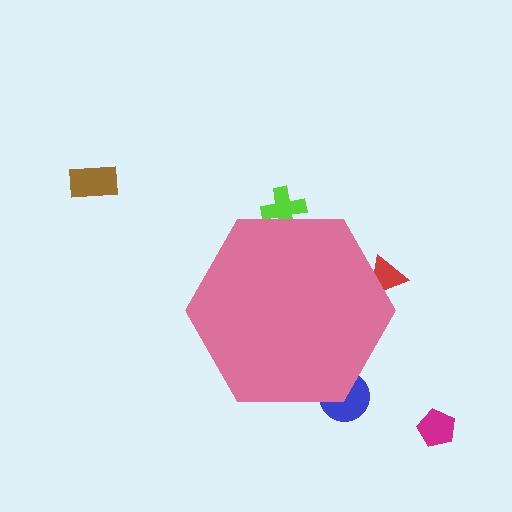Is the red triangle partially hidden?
Yes, the red triangle is partially hidden behind the pink hexagon.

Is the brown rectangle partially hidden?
No, the brown rectangle is fully visible.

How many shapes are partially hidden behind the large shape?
3 shapes are partially hidden.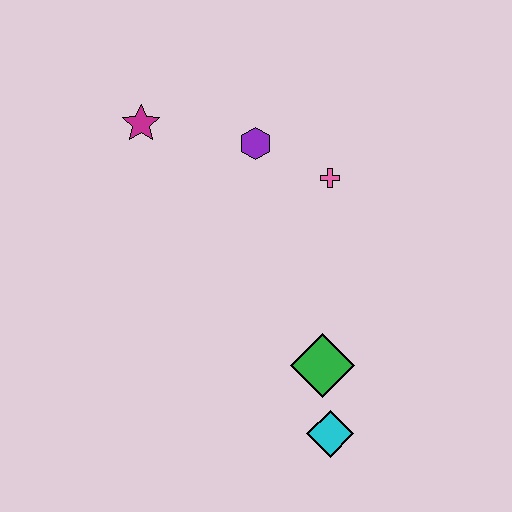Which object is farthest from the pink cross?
The cyan diamond is farthest from the pink cross.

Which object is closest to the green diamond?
The cyan diamond is closest to the green diamond.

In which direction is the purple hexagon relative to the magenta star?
The purple hexagon is to the right of the magenta star.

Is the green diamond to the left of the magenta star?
No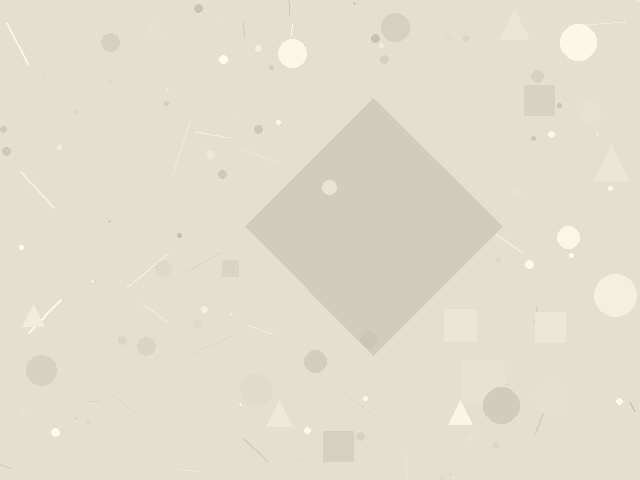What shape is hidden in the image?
A diamond is hidden in the image.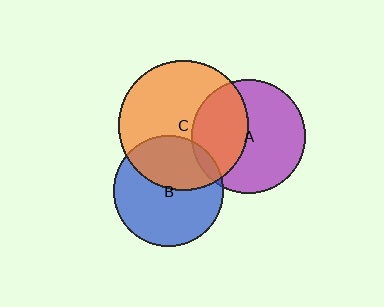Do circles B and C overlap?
Yes.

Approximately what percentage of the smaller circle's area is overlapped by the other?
Approximately 40%.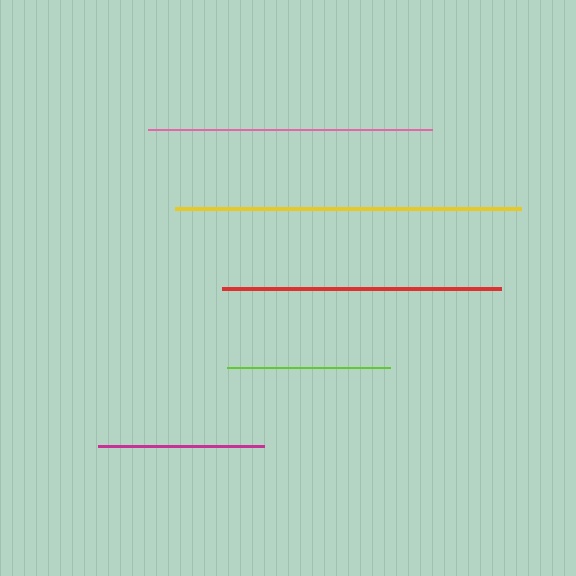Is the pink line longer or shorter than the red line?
The pink line is longer than the red line.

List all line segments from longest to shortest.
From longest to shortest: yellow, pink, red, magenta, lime.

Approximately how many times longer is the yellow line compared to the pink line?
The yellow line is approximately 1.2 times the length of the pink line.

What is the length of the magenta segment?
The magenta segment is approximately 166 pixels long.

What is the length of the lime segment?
The lime segment is approximately 163 pixels long.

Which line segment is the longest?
The yellow line is the longest at approximately 346 pixels.